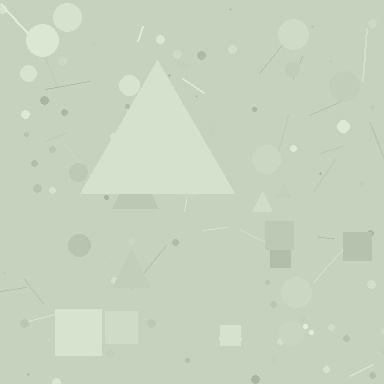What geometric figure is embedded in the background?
A triangle is embedded in the background.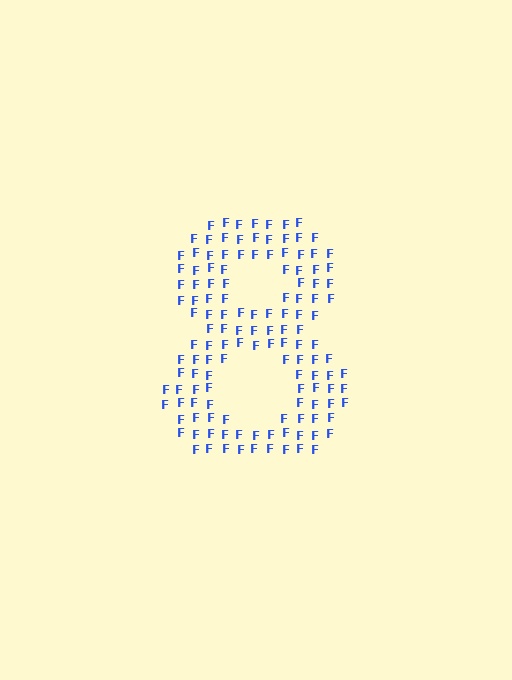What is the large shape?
The large shape is the digit 8.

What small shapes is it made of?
It is made of small letter F's.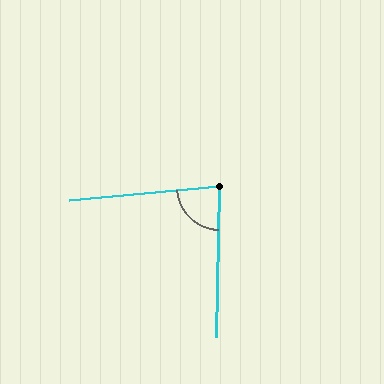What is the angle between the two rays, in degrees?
Approximately 84 degrees.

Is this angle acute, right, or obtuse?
It is acute.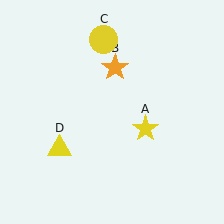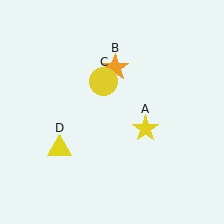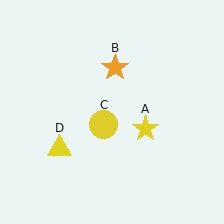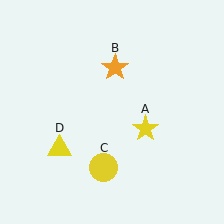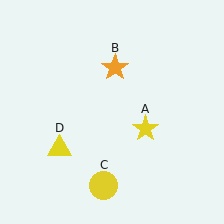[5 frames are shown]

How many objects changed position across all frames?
1 object changed position: yellow circle (object C).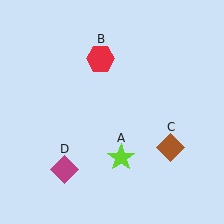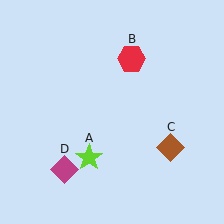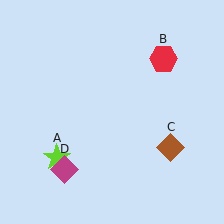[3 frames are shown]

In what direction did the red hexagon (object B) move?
The red hexagon (object B) moved right.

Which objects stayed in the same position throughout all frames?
Brown diamond (object C) and magenta diamond (object D) remained stationary.